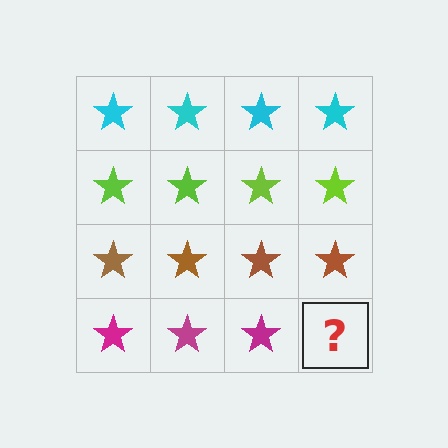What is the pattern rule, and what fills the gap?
The rule is that each row has a consistent color. The gap should be filled with a magenta star.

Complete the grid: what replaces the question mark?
The question mark should be replaced with a magenta star.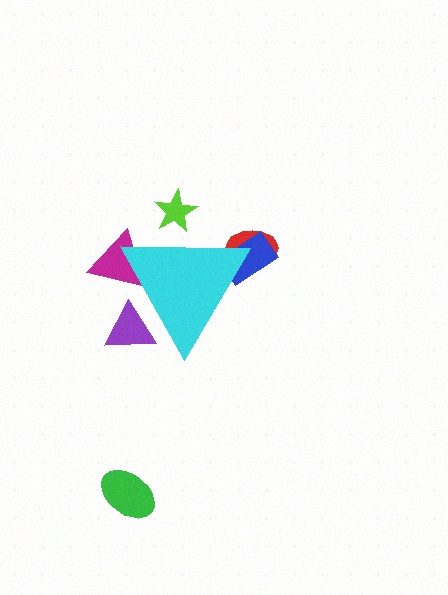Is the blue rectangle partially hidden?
Yes, the blue rectangle is partially hidden behind the cyan triangle.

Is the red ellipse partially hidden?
Yes, the red ellipse is partially hidden behind the cyan triangle.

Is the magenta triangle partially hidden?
Yes, the magenta triangle is partially hidden behind the cyan triangle.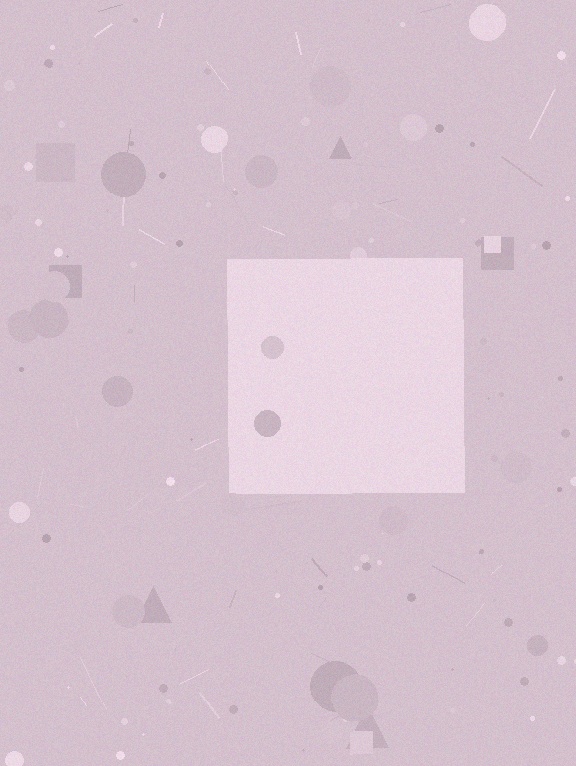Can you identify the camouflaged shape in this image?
The camouflaged shape is a square.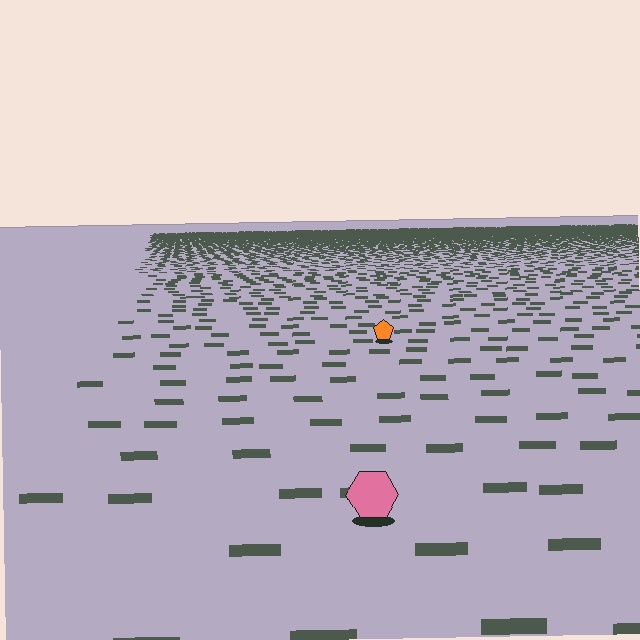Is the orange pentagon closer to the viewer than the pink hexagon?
No. The pink hexagon is closer — you can tell from the texture gradient: the ground texture is coarser near it.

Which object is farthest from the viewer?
The orange pentagon is farthest from the viewer. It appears smaller and the ground texture around it is denser.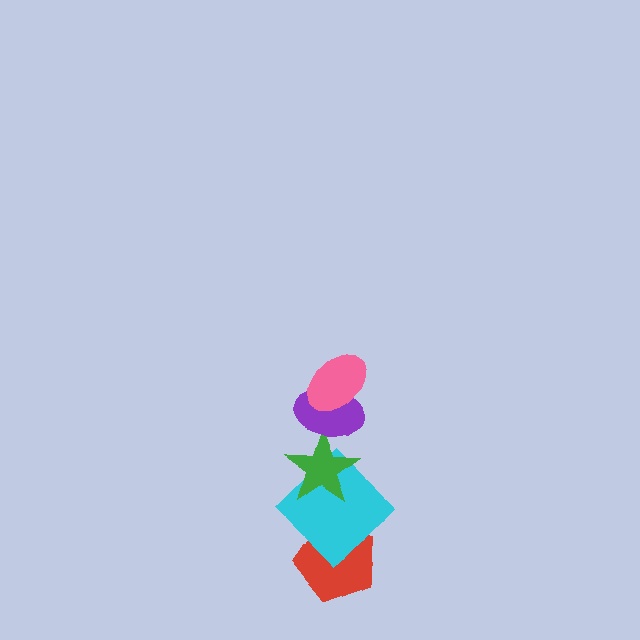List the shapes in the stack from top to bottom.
From top to bottom: the pink ellipse, the purple ellipse, the green star, the cyan diamond, the red pentagon.